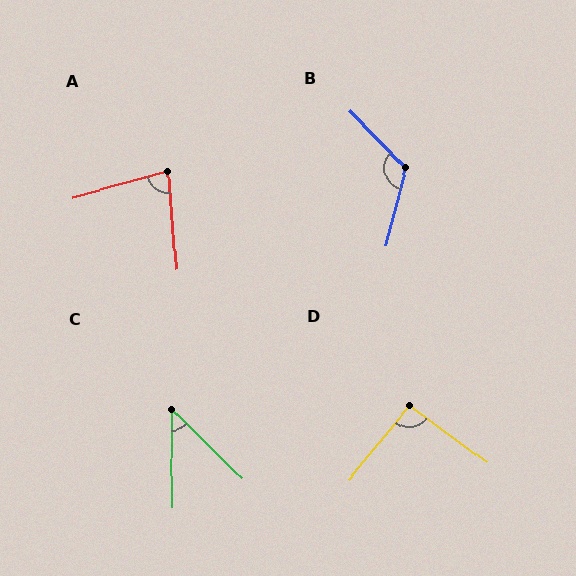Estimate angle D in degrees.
Approximately 93 degrees.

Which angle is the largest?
B, at approximately 121 degrees.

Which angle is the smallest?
C, at approximately 45 degrees.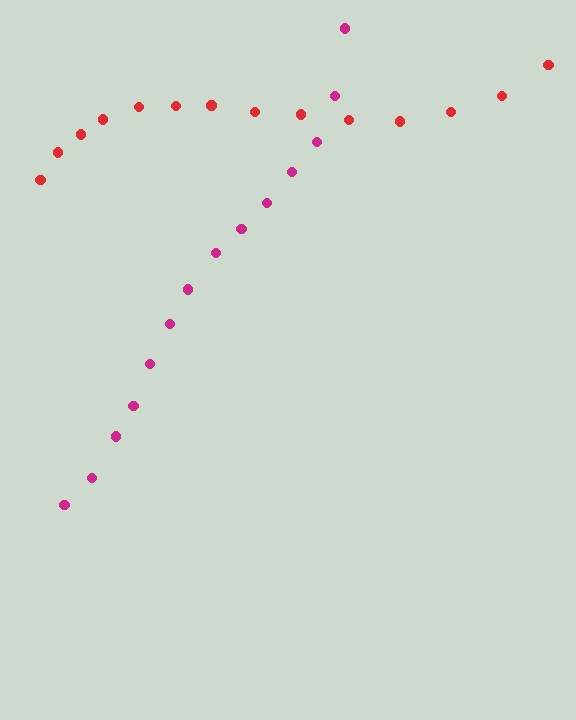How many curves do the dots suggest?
There are 2 distinct paths.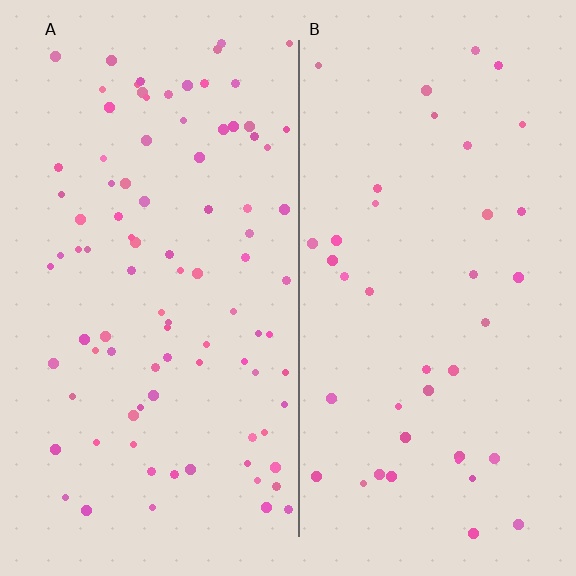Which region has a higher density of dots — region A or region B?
A (the left).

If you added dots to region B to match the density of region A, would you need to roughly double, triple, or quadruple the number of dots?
Approximately double.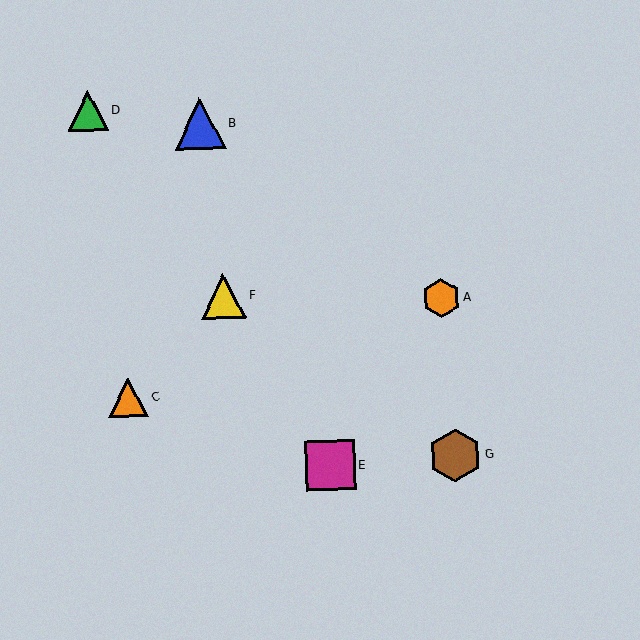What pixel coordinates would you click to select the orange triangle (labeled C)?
Click at (128, 398) to select the orange triangle C.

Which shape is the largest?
The brown hexagon (labeled G) is the largest.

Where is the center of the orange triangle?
The center of the orange triangle is at (128, 398).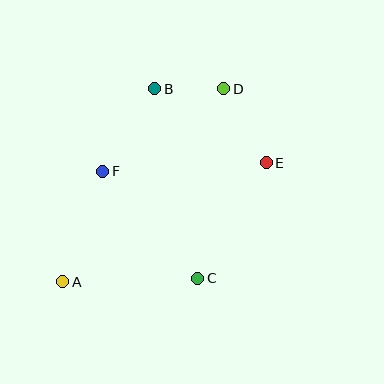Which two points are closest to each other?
Points B and D are closest to each other.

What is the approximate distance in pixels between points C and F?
The distance between C and F is approximately 143 pixels.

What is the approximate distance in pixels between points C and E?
The distance between C and E is approximately 134 pixels.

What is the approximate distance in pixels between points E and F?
The distance between E and F is approximately 164 pixels.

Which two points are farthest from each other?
Points A and D are farthest from each other.